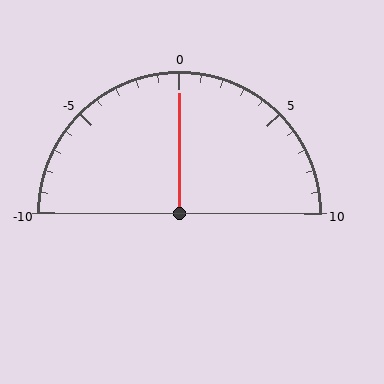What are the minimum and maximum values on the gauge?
The gauge ranges from -10 to 10.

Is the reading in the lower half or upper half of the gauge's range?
The reading is in the upper half of the range (-10 to 10).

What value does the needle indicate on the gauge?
The needle indicates approximately 0.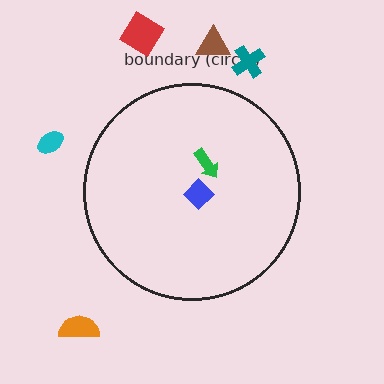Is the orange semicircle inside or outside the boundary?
Outside.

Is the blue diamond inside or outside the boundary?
Inside.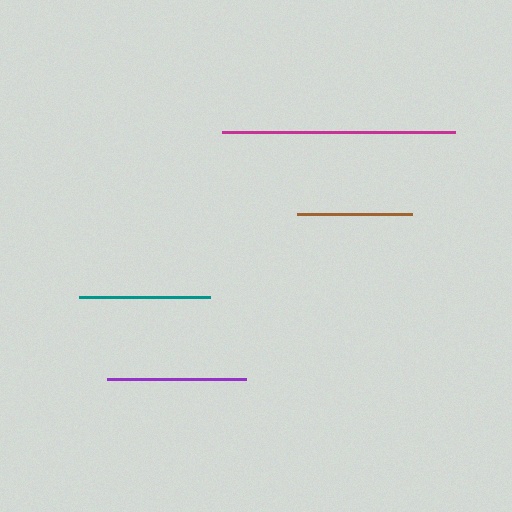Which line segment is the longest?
The magenta line is the longest at approximately 233 pixels.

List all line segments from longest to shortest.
From longest to shortest: magenta, purple, teal, brown.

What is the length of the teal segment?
The teal segment is approximately 130 pixels long.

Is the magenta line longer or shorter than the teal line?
The magenta line is longer than the teal line.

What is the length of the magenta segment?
The magenta segment is approximately 233 pixels long.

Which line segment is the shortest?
The brown line is the shortest at approximately 115 pixels.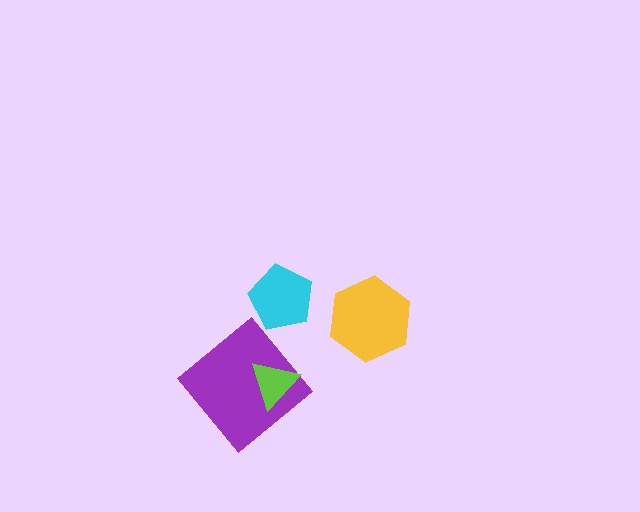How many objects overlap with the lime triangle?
1 object overlaps with the lime triangle.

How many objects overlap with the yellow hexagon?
0 objects overlap with the yellow hexagon.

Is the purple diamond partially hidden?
Yes, it is partially covered by another shape.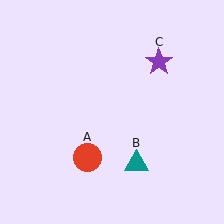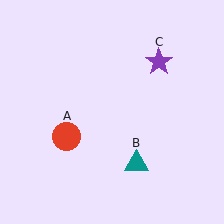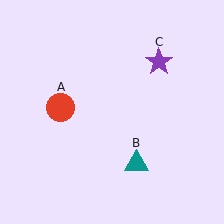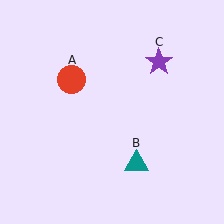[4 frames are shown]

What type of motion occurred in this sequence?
The red circle (object A) rotated clockwise around the center of the scene.